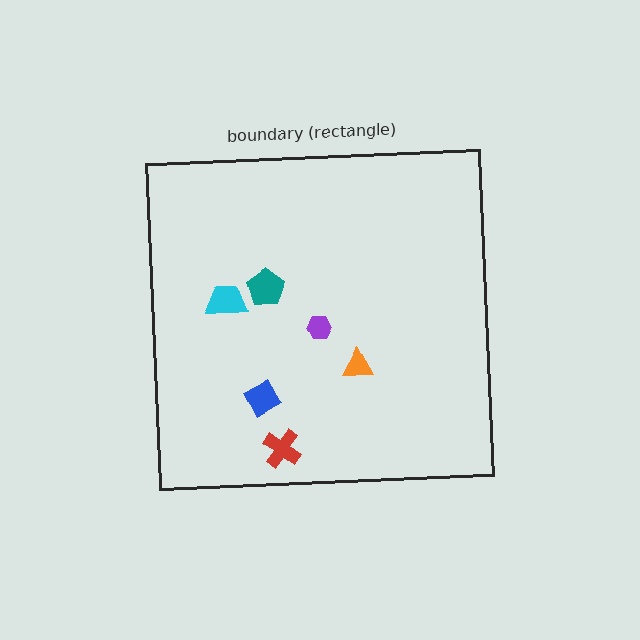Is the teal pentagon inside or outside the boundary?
Inside.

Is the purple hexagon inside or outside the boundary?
Inside.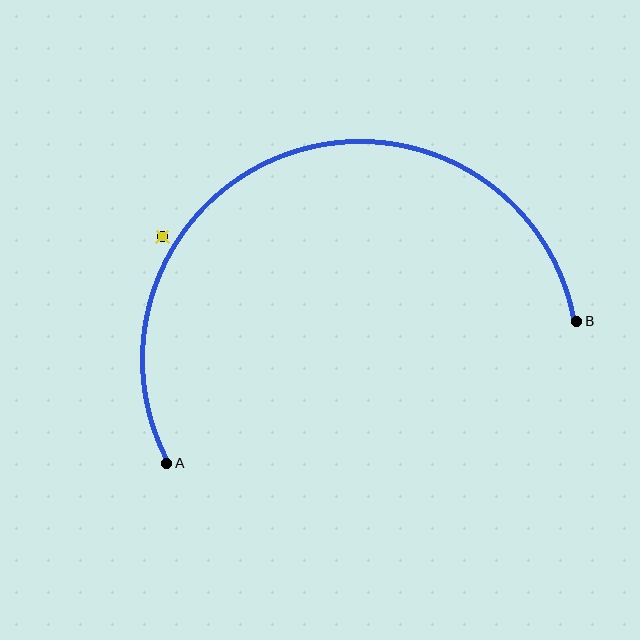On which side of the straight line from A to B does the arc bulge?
The arc bulges above the straight line connecting A and B.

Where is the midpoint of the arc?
The arc midpoint is the point on the curve farthest from the straight line joining A and B. It sits above that line.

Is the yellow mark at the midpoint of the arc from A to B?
No — the yellow mark does not lie on the arc at all. It sits slightly outside the curve.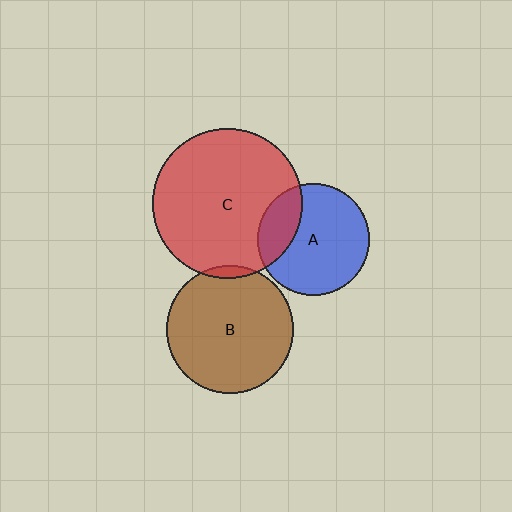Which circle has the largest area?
Circle C (red).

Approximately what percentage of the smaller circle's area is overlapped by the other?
Approximately 5%.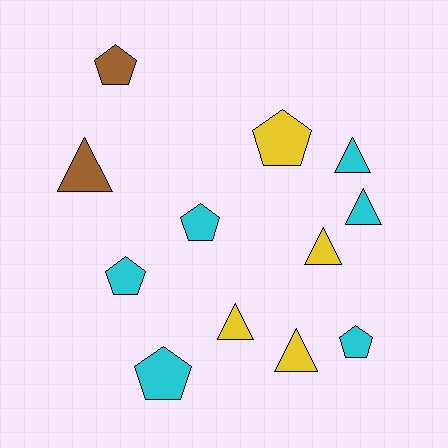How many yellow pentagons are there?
There is 1 yellow pentagon.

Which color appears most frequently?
Cyan, with 6 objects.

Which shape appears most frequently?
Pentagon, with 6 objects.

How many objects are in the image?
There are 12 objects.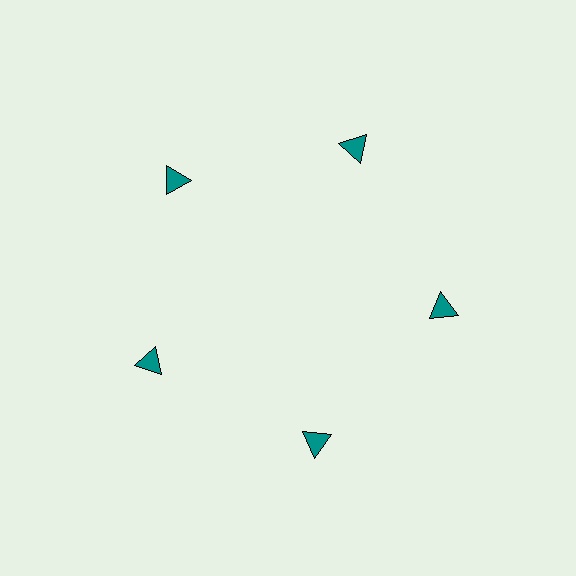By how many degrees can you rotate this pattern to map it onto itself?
The pattern maps onto itself every 72 degrees of rotation.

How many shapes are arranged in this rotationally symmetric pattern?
There are 5 shapes, arranged in 5 groups of 1.